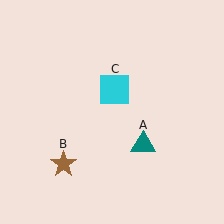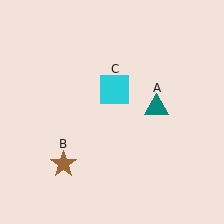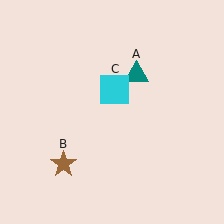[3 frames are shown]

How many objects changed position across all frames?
1 object changed position: teal triangle (object A).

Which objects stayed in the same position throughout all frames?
Brown star (object B) and cyan square (object C) remained stationary.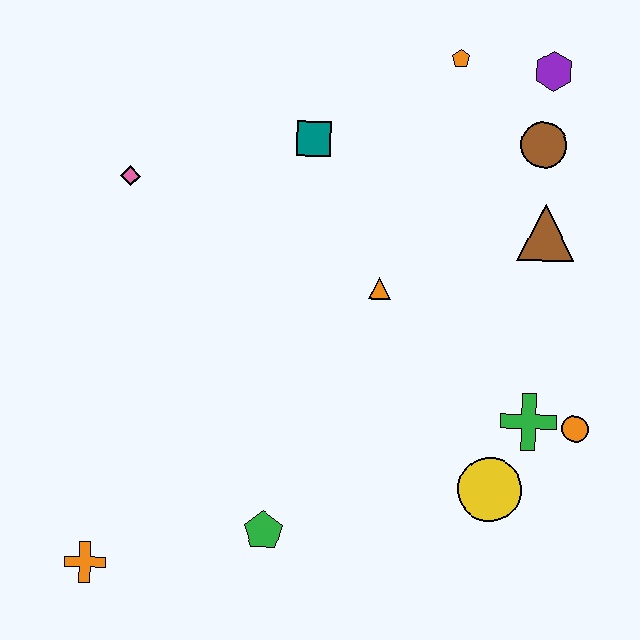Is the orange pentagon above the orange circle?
Yes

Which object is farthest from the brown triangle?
The orange cross is farthest from the brown triangle.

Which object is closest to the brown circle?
The purple hexagon is closest to the brown circle.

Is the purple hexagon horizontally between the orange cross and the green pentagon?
No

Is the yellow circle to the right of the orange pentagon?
Yes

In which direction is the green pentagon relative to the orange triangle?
The green pentagon is below the orange triangle.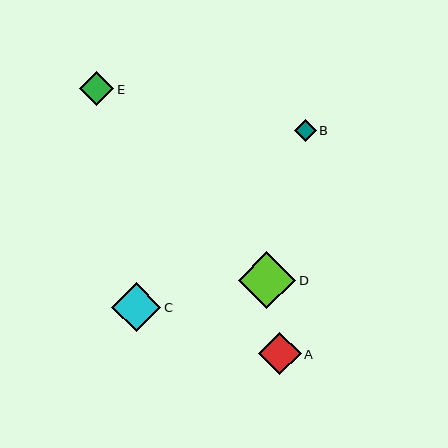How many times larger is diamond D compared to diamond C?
Diamond D is approximately 1.2 times the size of diamond C.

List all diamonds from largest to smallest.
From largest to smallest: D, C, A, E, B.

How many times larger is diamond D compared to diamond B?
Diamond D is approximately 2.6 times the size of diamond B.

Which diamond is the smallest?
Diamond B is the smallest with a size of approximately 22 pixels.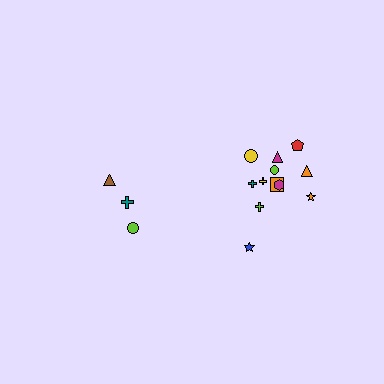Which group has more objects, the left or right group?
The right group.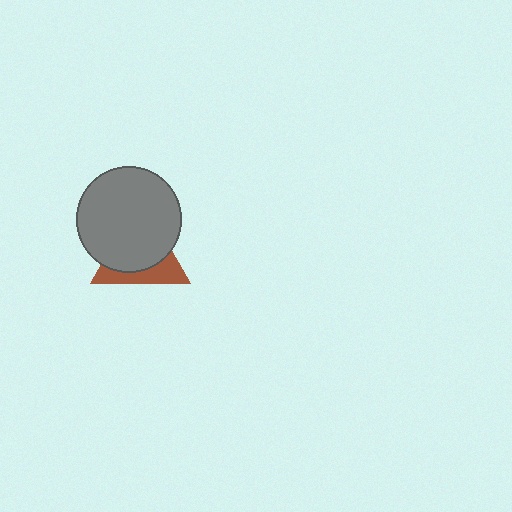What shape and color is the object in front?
The object in front is a gray circle.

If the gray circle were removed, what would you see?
You would see the complete brown triangle.